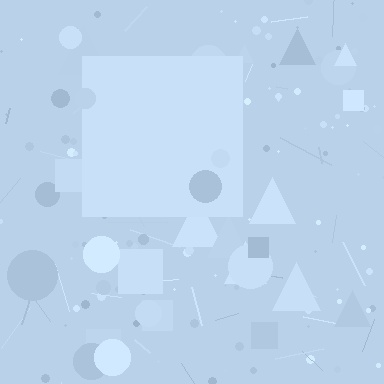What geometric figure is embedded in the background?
A square is embedded in the background.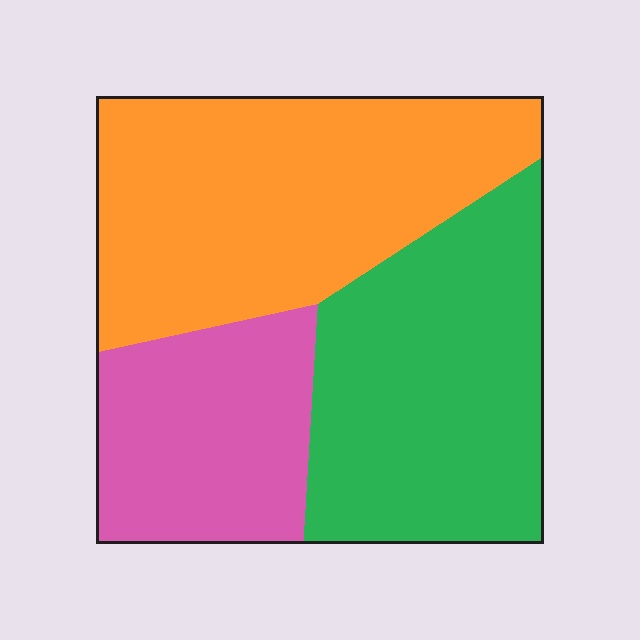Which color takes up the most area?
Orange, at roughly 40%.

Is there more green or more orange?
Orange.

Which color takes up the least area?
Pink, at roughly 25%.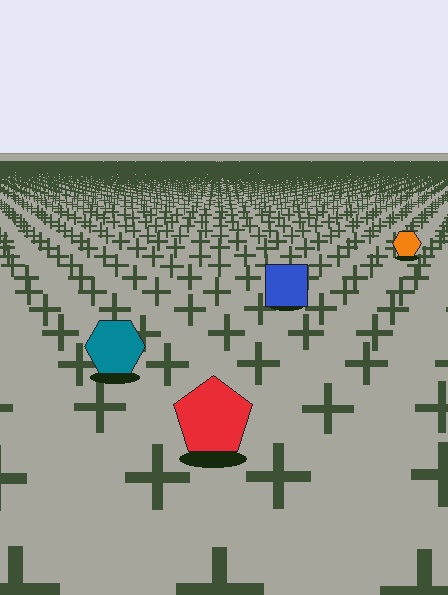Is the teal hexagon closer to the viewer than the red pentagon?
No. The red pentagon is closer — you can tell from the texture gradient: the ground texture is coarser near it.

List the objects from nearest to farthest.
From nearest to farthest: the red pentagon, the teal hexagon, the blue square, the orange hexagon.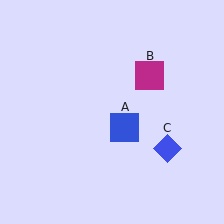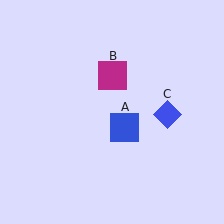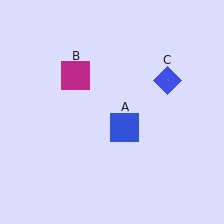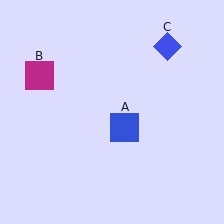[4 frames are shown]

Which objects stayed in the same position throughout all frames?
Blue square (object A) remained stationary.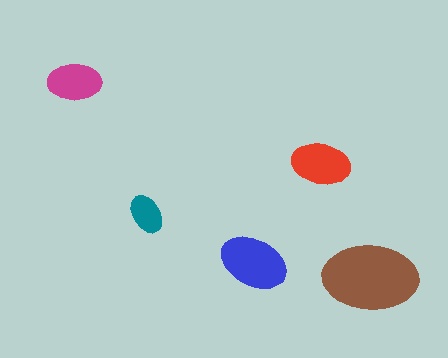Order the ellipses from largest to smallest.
the brown one, the blue one, the red one, the magenta one, the teal one.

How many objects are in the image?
There are 5 objects in the image.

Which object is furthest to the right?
The brown ellipse is rightmost.